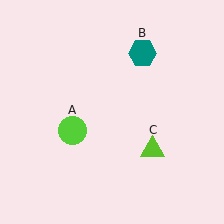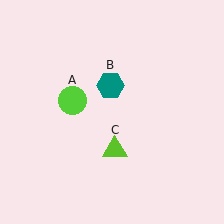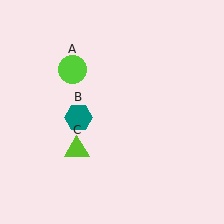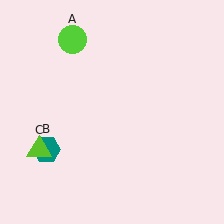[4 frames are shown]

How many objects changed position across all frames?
3 objects changed position: lime circle (object A), teal hexagon (object B), lime triangle (object C).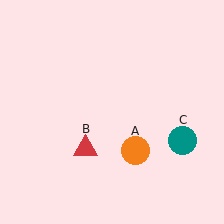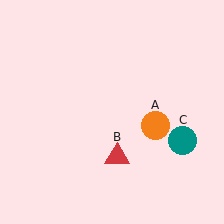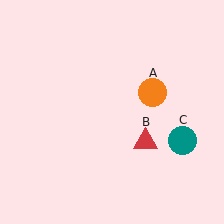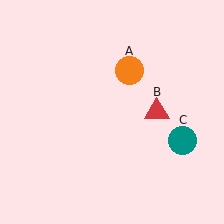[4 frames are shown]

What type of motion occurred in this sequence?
The orange circle (object A), red triangle (object B) rotated counterclockwise around the center of the scene.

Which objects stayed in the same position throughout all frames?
Teal circle (object C) remained stationary.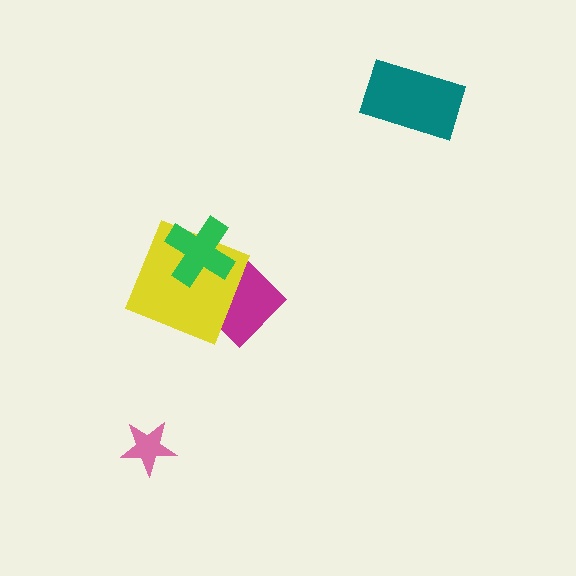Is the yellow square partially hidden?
Yes, it is partially covered by another shape.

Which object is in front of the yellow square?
The green cross is in front of the yellow square.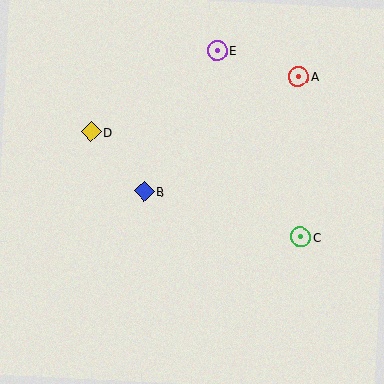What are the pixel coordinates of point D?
Point D is at (91, 132).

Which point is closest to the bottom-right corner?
Point C is closest to the bottom-right corner.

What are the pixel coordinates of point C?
Point C is at (301, 237).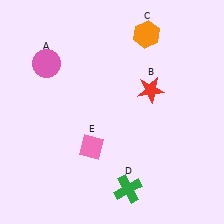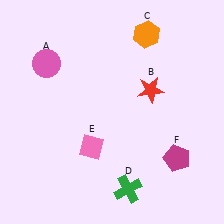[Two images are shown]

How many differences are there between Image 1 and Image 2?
There is 1 difference between the two images.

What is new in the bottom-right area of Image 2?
A magenta pentagon (F) was added in the bottom-right area of Image 2.